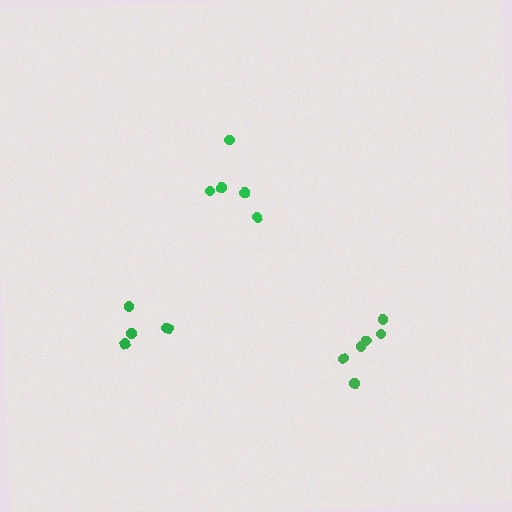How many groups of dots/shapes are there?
There are 3 groups.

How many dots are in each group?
Group 1: 5 dots, Group 2: 6 dots, Group 3: 5 dots (16 total).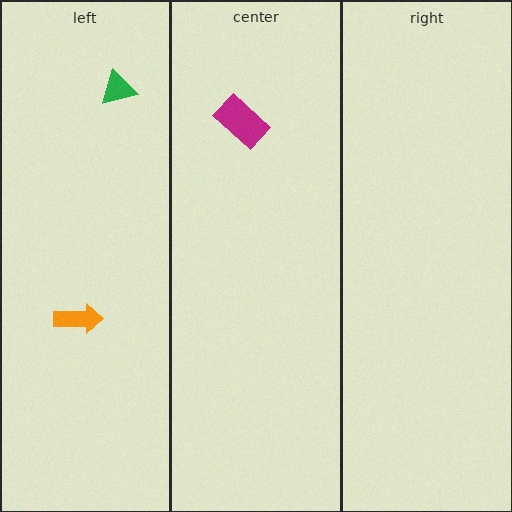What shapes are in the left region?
The orange arrow, the green triangle.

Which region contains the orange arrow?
The left region.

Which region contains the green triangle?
The left region.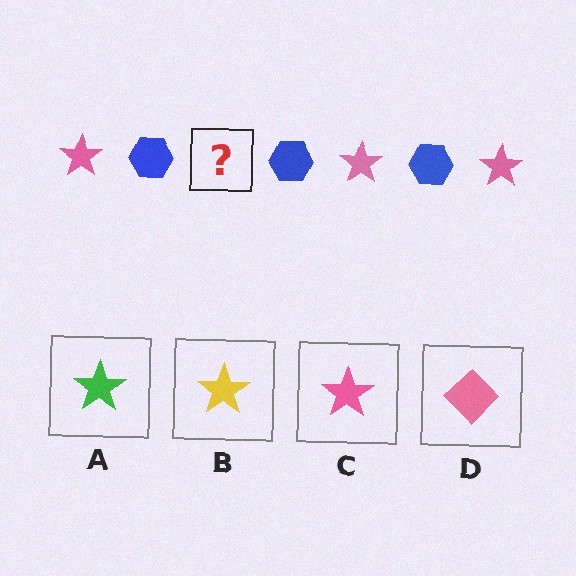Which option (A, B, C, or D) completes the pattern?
C.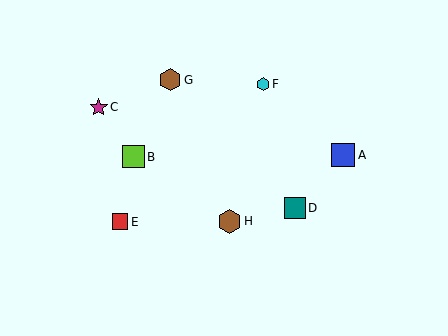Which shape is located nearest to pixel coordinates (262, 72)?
The cyan hexagon (labeled F) at (263, 84) is nearest to that location.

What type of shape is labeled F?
Shape F is a cyan hexagon.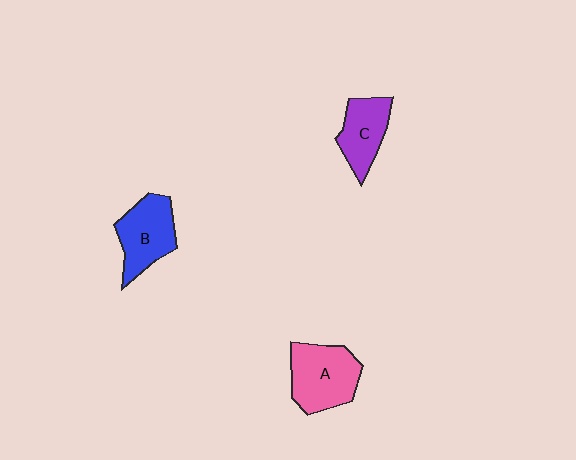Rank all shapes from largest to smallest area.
From largest to smallest: A (pink), B (blue), C (purple).